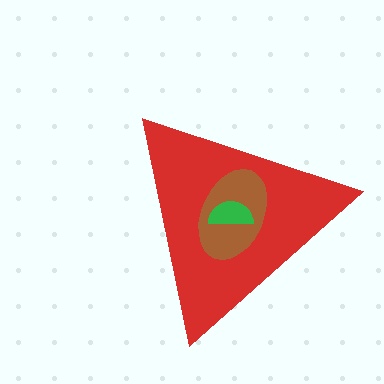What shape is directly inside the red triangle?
The brown ellipse.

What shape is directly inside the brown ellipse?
The green semicircle.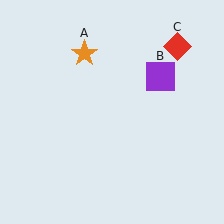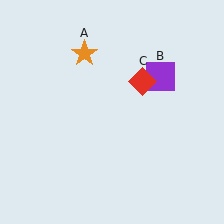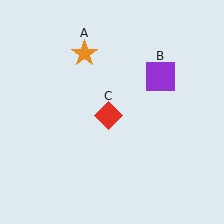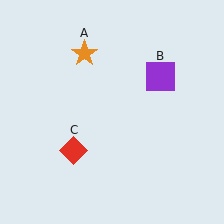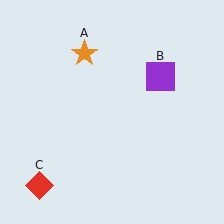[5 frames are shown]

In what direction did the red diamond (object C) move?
The red diamond (object C) moved down and to the left.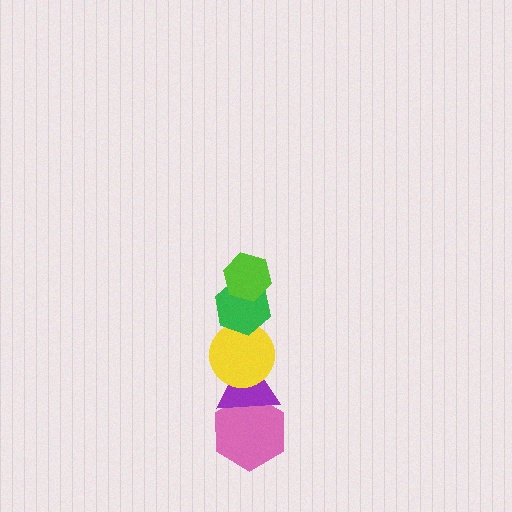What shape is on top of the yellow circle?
The green hexagon is on top of the yellow circle.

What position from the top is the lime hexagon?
The lime hexagon is 1st from the top.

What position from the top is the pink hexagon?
The pink hexagon is 5th from the top.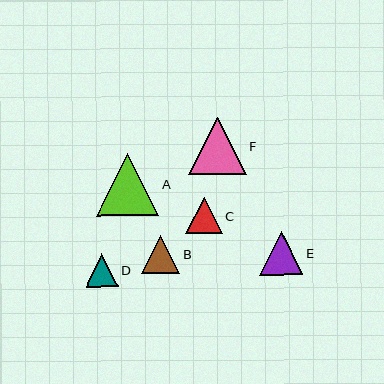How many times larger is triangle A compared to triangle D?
Triangle A is approximately 1.9 times the size of triangle D.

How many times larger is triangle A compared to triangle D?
Triangle A is approximately 1.9 times the size of triangle D.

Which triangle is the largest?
Triangle A is the largest with a size of approximately 62 pixels.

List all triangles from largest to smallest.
From largest to smallest: A, F, E, B, C, D.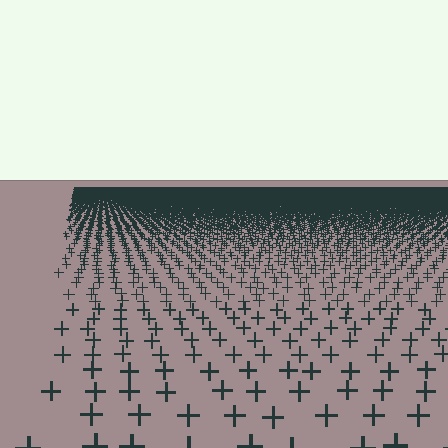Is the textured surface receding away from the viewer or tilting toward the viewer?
The surface is receding away from the viewer. Texture elements get smaller and denser toward the top.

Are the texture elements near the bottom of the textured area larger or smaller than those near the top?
Larger. Near the bottom, elements are closer to the viewer and appear at a bigger on-screen size.